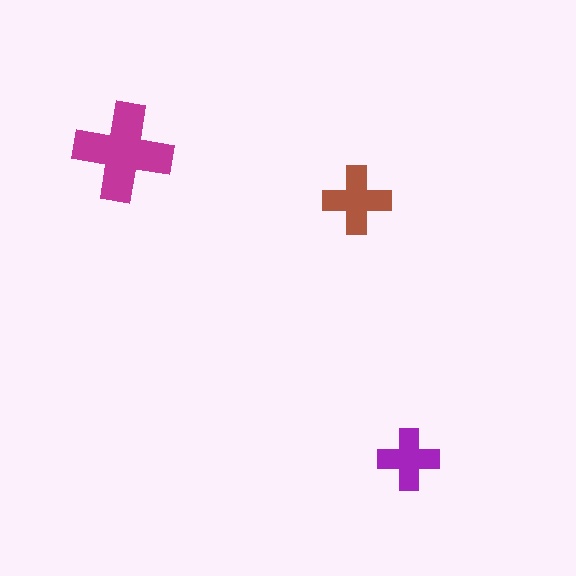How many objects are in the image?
There are 3 objects in the image.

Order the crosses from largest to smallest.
the magenta one, the brown one, the purple one.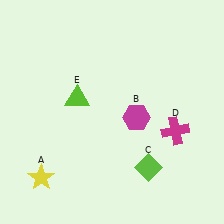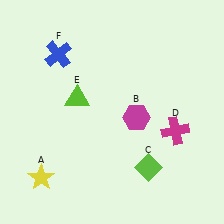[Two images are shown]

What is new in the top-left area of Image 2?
A blue cross (F) was added in the top-left area of Image 2.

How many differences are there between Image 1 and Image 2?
There is 1 difference between the two images.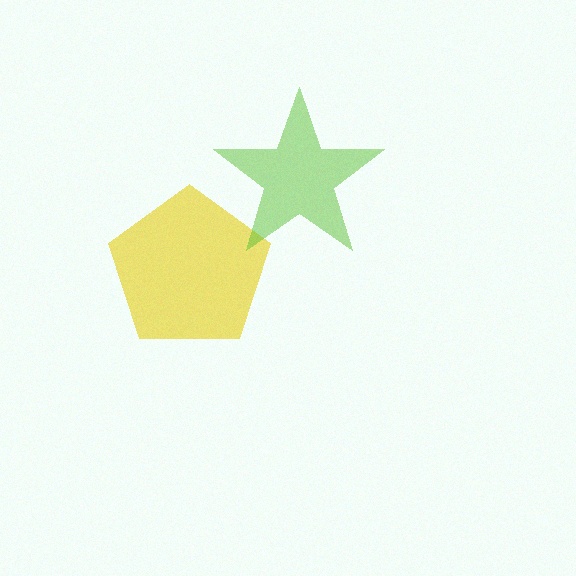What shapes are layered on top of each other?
The layered shapes are: a yellow pentagon, a lime star.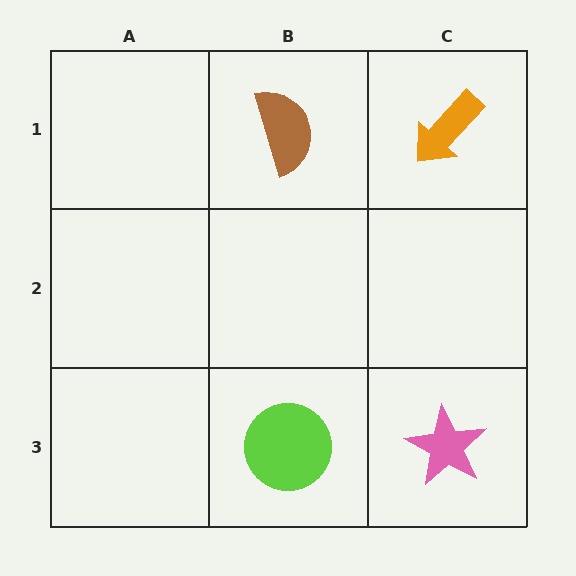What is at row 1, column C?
An orange arrow.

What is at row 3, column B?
A lime circle.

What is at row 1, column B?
A brown semicircle.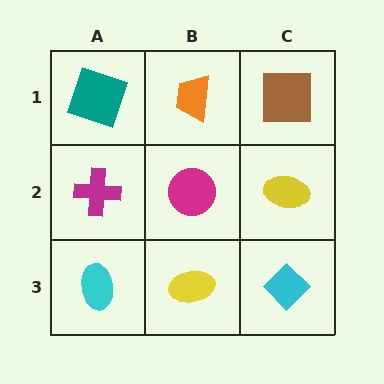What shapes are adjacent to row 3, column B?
A magenta circle (row 2, column B), a cyan ellipse (row 3, column A), a cyan diamond (row 3, column C).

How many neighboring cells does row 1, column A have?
2.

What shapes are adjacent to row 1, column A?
A magenta cross (row 2, column A), an orange trapezoid (row 1, column B).